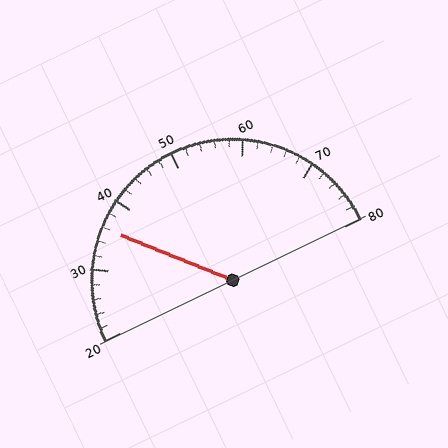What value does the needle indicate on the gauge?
The needle indicates approximately 36.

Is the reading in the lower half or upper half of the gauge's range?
The reading is in the lower half of the range (20 to 80).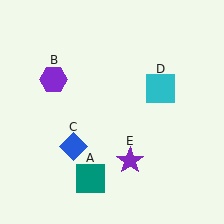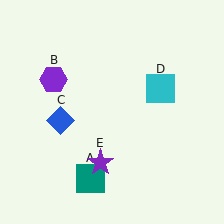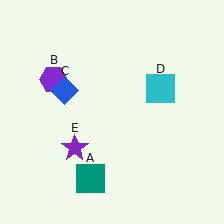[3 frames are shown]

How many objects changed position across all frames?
2 objects changed position: blue diamond (object C), purple star (object E).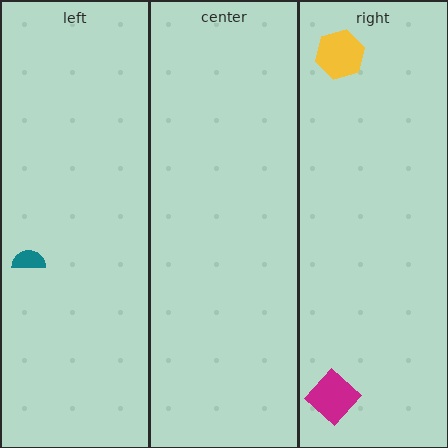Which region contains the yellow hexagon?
The right region.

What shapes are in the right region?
The magenta diamond, the yellow hexagon.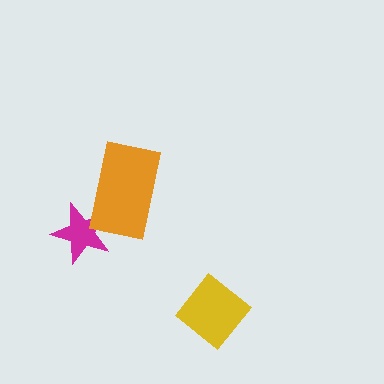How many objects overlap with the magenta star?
1 object overlaps with the magenta star.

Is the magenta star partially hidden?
Yes, it is partially covered by another shape.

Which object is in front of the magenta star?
The orange rectangle is in front of the magenta star.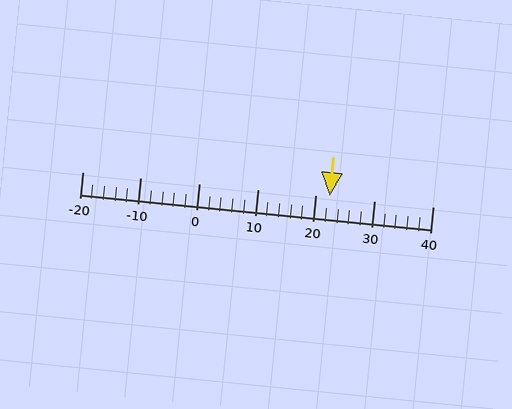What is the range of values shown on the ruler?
The ruler shows values from -20 to 40.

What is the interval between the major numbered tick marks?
The major tick marks are spaced 10 units apart.